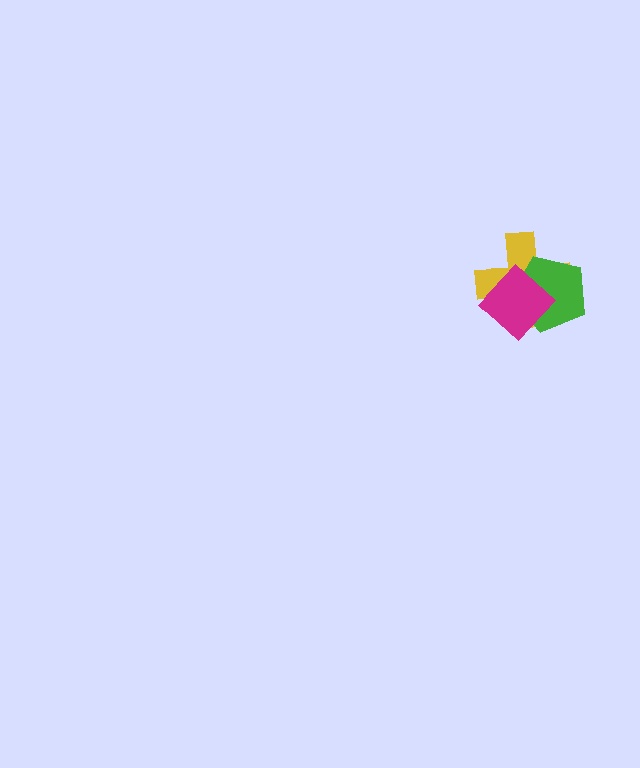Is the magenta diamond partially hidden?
No, no other shape covers it.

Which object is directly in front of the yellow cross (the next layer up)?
The green pentagon is directly in front of the yellow cross.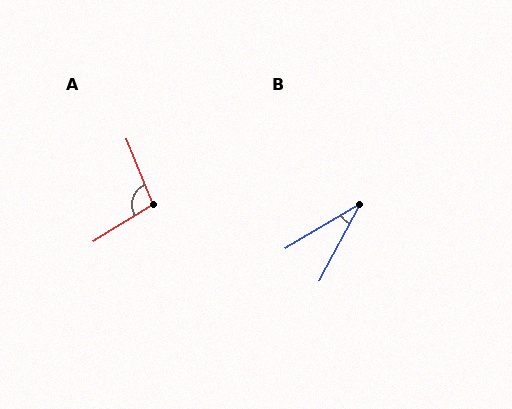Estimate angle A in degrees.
Approximately 100 degrees.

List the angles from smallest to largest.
B (31°), A (100°).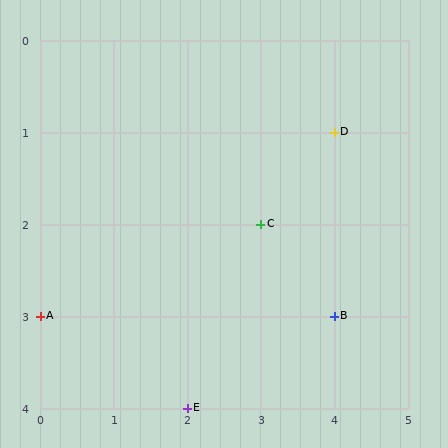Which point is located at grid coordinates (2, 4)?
Point E is at (2, 4).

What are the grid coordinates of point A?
Point A is at grid coordinates (0, 3).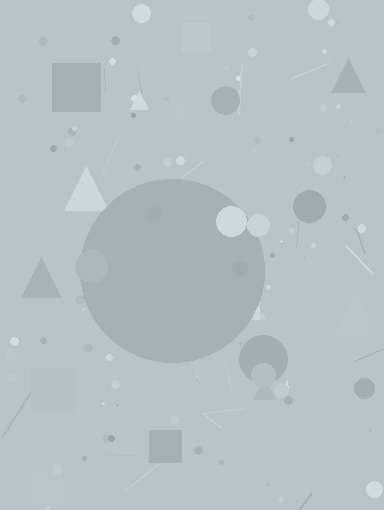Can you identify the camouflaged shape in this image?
The camouflaged shape is a circle.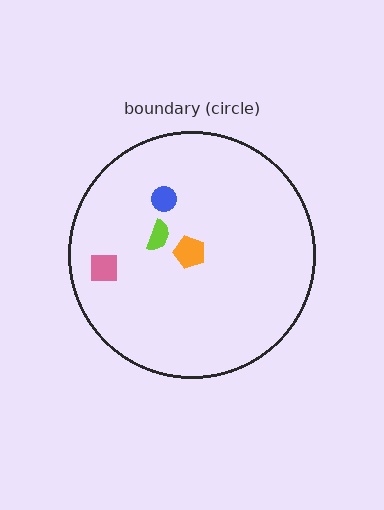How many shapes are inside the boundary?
4 inside, 0 outside.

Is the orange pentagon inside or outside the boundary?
Inside.